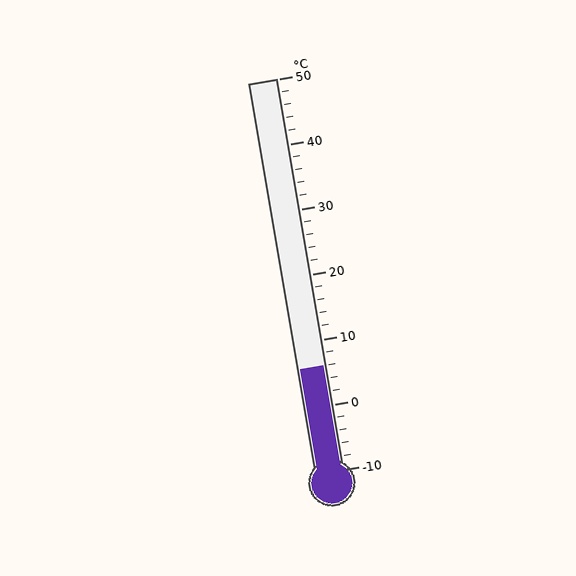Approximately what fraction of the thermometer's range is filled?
The thermometer is filled to approximately 25% of its range.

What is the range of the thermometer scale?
The thermometer scale ranges from -10°C to 50°C.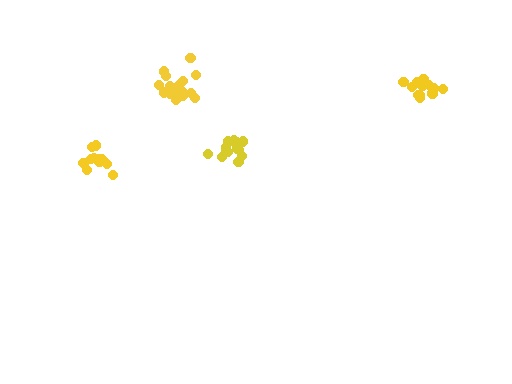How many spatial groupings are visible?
There are 4 spatial groupings.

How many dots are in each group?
Group 1: 16 dots, Group 2: 13 dots, Group 3: 12 dots, Group 4: 16 dots (57 total).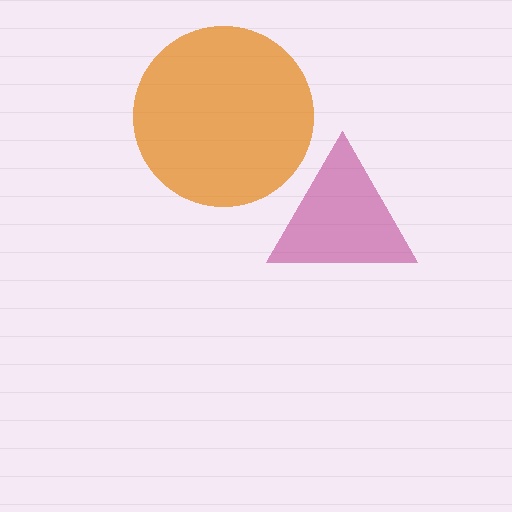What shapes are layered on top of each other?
The layered shapes are: an orange circle, a magenta triangle.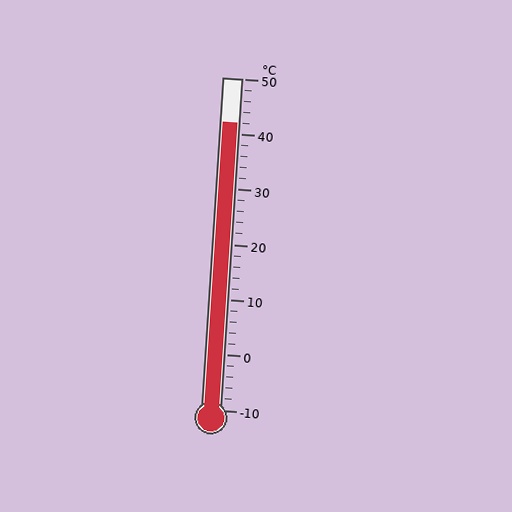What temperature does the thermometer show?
The thermometer shows approximately 42°C.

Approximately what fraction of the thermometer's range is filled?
The thermometer is filled to approximately 85% of its range.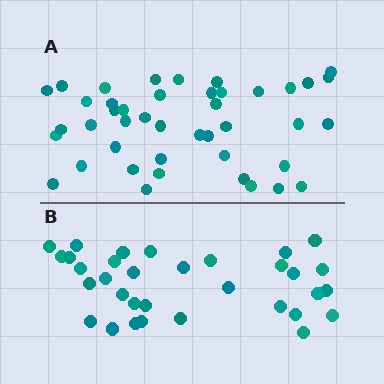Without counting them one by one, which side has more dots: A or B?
Region A (the top region) has more dots.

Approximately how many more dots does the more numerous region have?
Region A has roughly 10 or so more dots than region B.